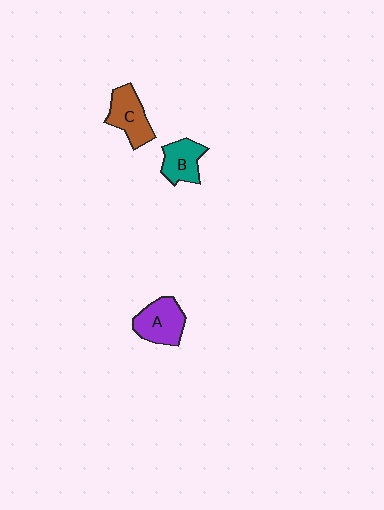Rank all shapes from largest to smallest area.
From largest to smallest: A (purple), C (brown), B (teal).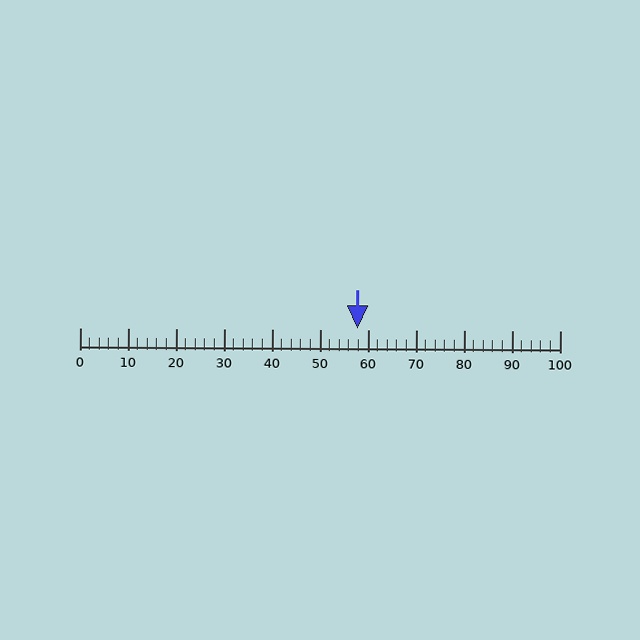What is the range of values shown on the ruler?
The ruler shows values from 0 to 100.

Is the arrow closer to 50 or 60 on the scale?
The arrow is closer to 60.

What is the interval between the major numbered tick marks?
The major tick marks are spaced 10 units apart.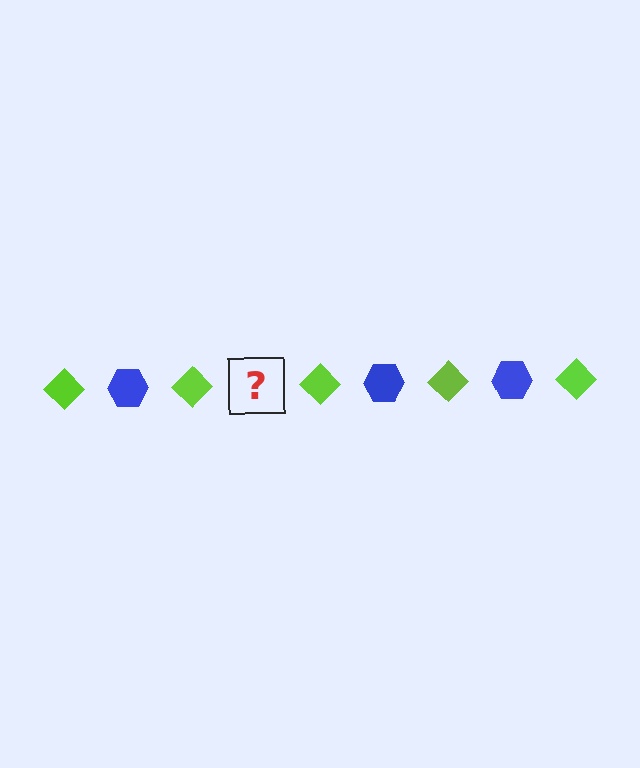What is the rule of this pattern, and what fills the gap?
The rule is that the pattern alternates between lime diamond and blue hexagon. The gap should be filled with a blue hexagon.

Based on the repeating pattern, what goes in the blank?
The blank should be a blue hexagon.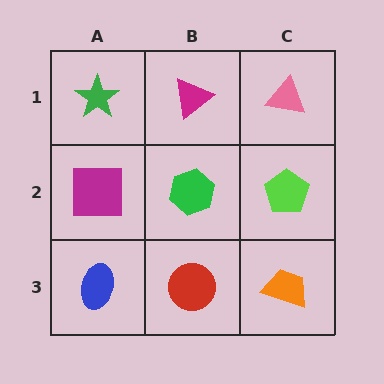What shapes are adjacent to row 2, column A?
A green star (row 1, column A), a blue ellipse (row 3, column A), a green hexagon (row 2, column B).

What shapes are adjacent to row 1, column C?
A lime pentagon (row 2, column C), a magenta triangle (row 1, column B).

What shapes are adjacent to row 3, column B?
A green hexagon (row 2, column B), a blue ellipse (row 3, column A), an orange trapezoid (row 3, column C).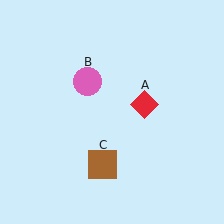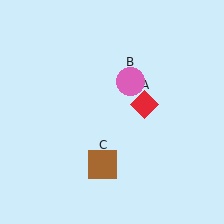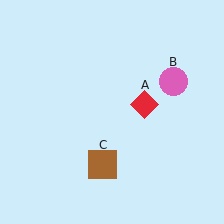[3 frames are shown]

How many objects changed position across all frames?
1 object changed position: pink circle (object B).